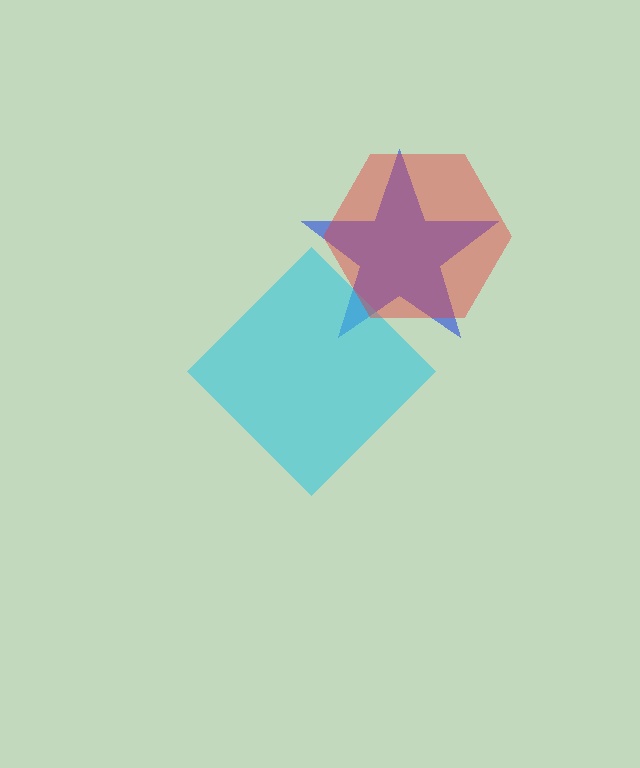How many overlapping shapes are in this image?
There are 3 overlapping shapes in the image.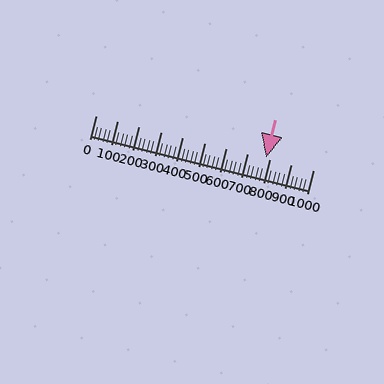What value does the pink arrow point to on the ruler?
The pink arrow points to approximately 786.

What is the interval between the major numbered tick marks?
The major tick marks are spaced 100 units apart.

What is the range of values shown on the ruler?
The ruler shows values from 0 to 1000.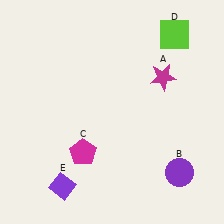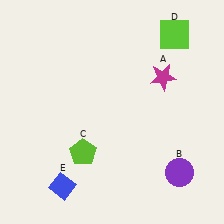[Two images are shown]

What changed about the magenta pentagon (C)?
In Image 1, C is magenta. In Image 2, it changed to lime.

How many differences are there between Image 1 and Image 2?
There are 2 differences between the two images.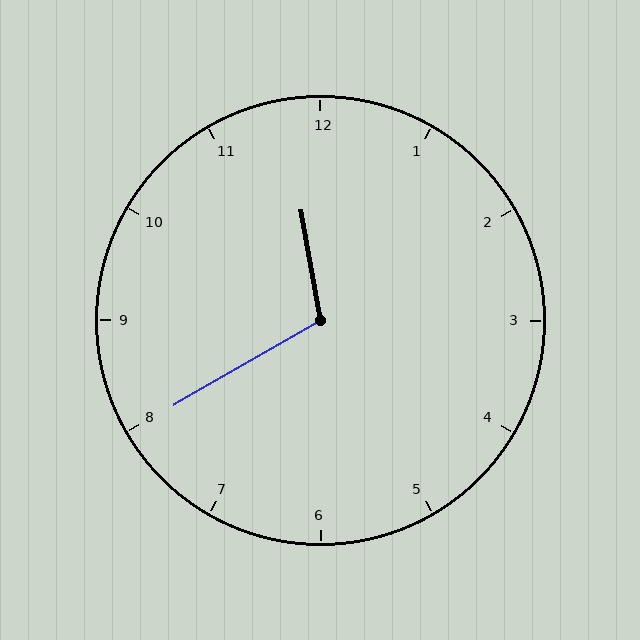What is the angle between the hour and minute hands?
Approximately 110 degrees.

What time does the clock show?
11:40.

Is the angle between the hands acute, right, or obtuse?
It is obtuse.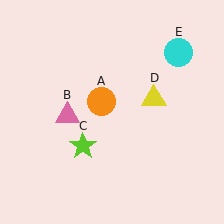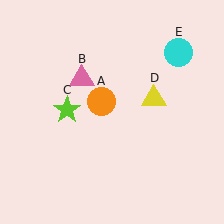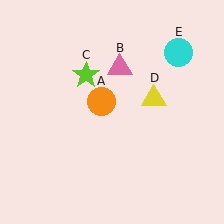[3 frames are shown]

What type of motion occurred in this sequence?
The pink triangle (object B), lime star (object C) rotated clockwise around the center of the scene.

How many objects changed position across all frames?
2 objects changed position: pink triangle (object B), lime star (object C).